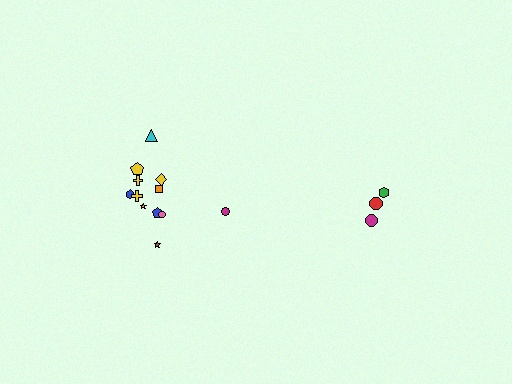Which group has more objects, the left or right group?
The left group.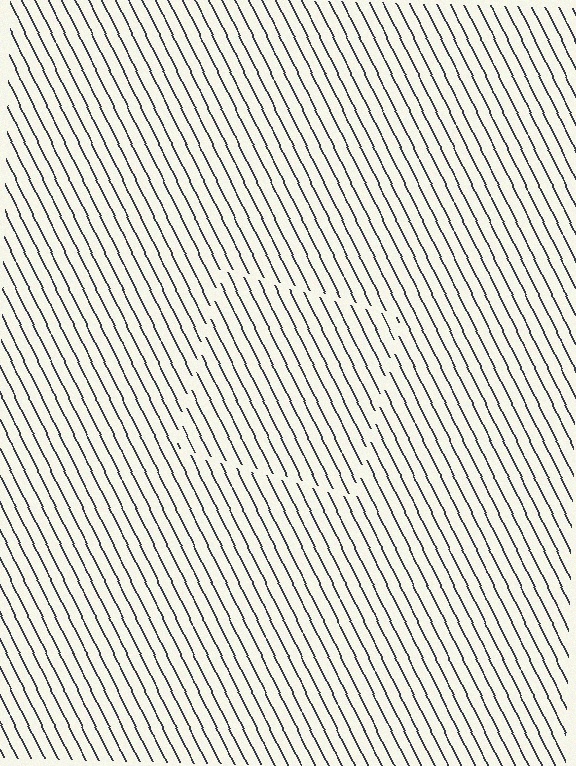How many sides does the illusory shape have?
4 sides — the line-ends trace a square.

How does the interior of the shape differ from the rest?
The interior of the shape contains the same grating, shifted by half a period — the contour is defined by the phase discontinuity where line-ends from the inner and outer gratings abut.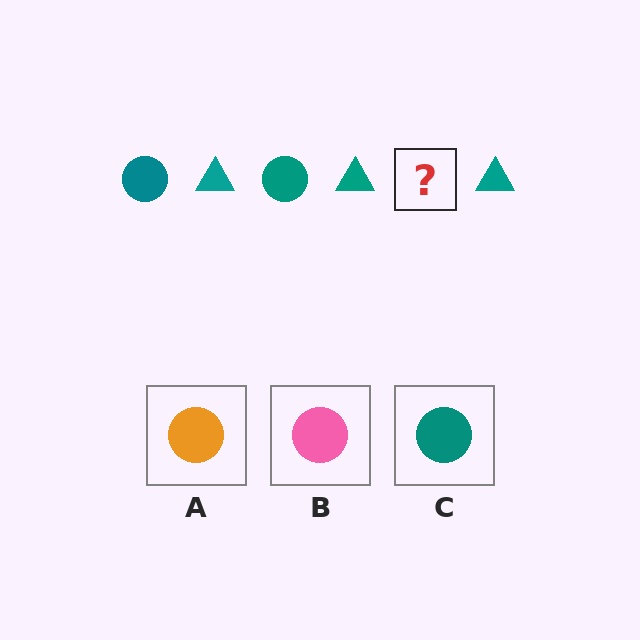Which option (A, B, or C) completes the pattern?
C.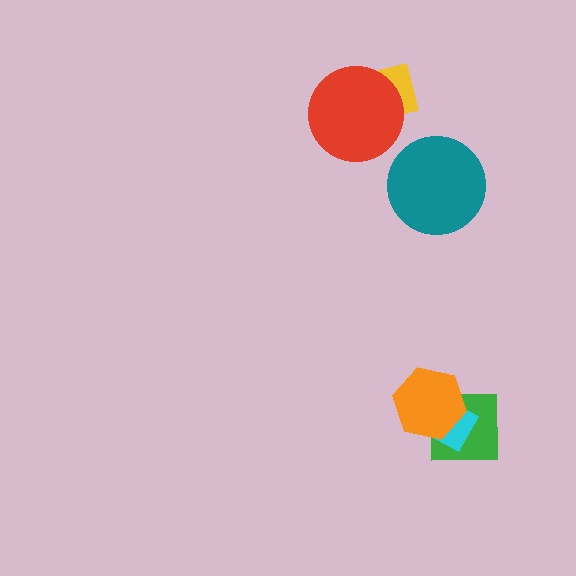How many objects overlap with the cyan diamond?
2 objects overlap with the cyan diamond.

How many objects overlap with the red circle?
1 object overlaps with the red circle.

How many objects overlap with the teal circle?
0 objects overlap with the teal circle.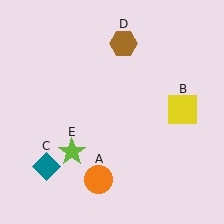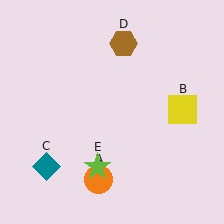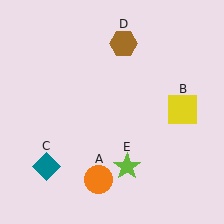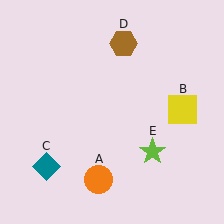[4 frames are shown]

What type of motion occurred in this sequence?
The lime star (object E) rotated counterclockwise around the center of the scene.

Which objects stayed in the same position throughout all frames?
Orange circle (object A) and yellow square (object B) and teal diamond (object C) and brown hexagon (object D) remained stationary.